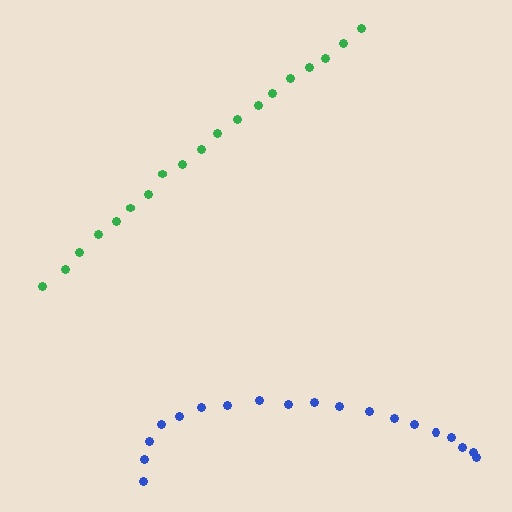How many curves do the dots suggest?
There are 2 distinct paths.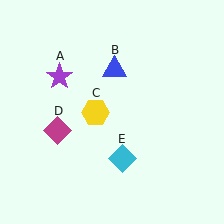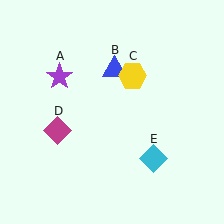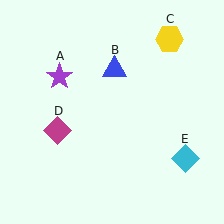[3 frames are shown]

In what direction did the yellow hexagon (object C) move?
The yellow hexagon (object C) moved up and to the right.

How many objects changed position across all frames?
2 objects changed position: yellow hexagon (object C), cyan diamond (object E).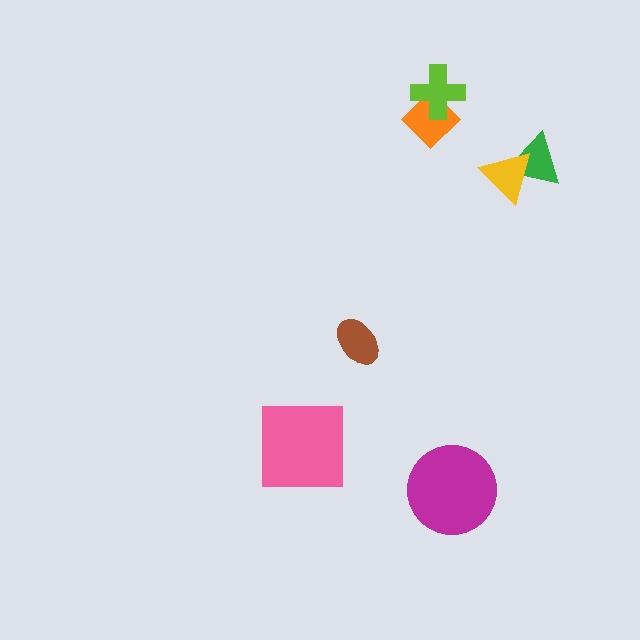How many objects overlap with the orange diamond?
1 object overlaps with the orange diamond.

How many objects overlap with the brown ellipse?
0 objects overlap with the brown ellipse.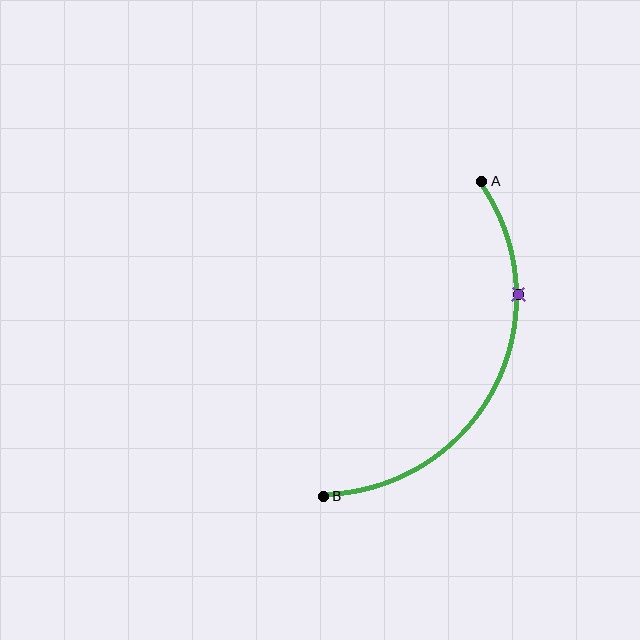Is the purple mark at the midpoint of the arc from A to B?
No. The purple mark lies on the arc but is closer to endpoint A. The arc midpoint would be at the point on the curve equidistant along the arc from both A and B.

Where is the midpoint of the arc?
The arc midpoint is the point on the curve farthest from the straight line joining A and B. It sits to the right of that line.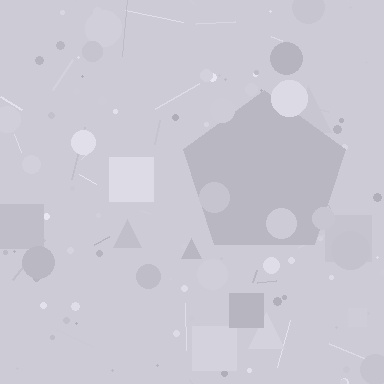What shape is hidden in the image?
A pentagon is hidden in the image.